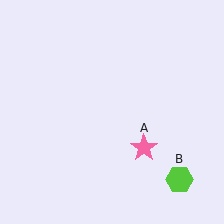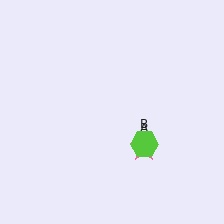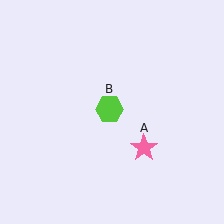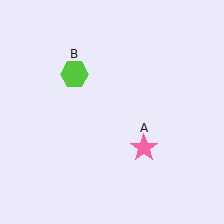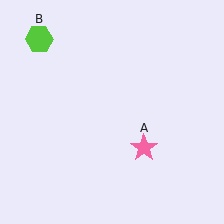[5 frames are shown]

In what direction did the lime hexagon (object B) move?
The lime hexagon (object B) moved up and to the left.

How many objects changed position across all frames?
1 object changed position: lime hexagon (object B).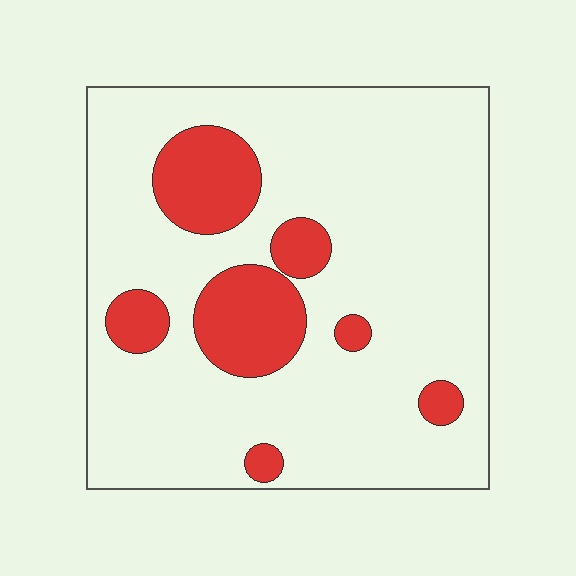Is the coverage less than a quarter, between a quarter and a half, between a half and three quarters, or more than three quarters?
Less than a quarter.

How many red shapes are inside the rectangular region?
7.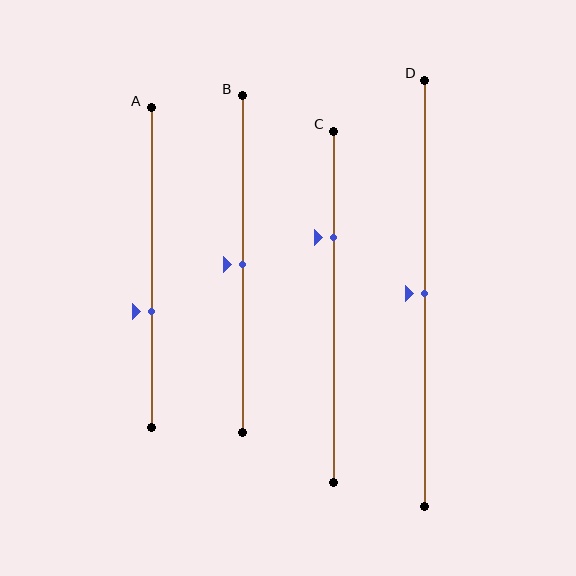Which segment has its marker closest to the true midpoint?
Segment B has its marker closest to the true midpoint.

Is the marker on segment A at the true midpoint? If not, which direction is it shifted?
No, the marker on segment A is shifted downward by about 14% of the segment length.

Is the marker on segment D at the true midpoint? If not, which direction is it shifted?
Yes, the marker on segment D is at the true midpoint.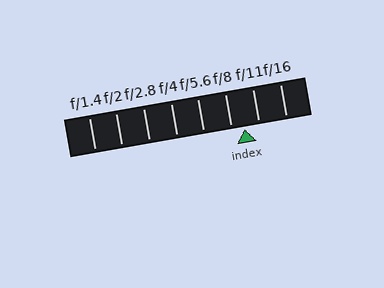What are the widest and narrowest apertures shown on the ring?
The widest aperture shown is f/1.4 and the narrowest is f/16.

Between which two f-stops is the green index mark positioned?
The index mark is between f/8 and f/11.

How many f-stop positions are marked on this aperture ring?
There are 8 f-stop positions marked.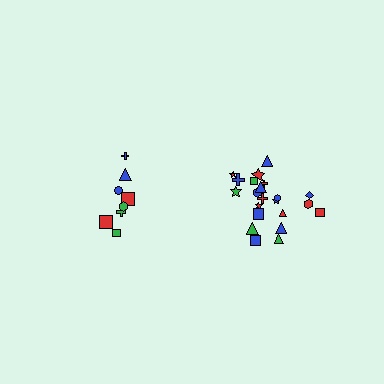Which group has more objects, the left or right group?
The right group.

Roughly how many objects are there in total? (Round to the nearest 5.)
Roughly 30 objects in total.